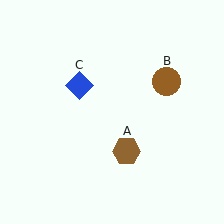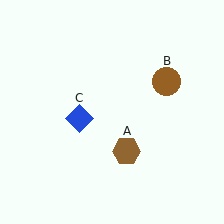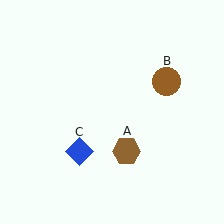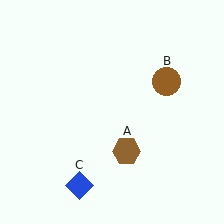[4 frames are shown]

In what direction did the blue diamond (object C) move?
The blue diamond (object C) moved down.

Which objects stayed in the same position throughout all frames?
Brown hexagon (object A) and brown circle (object B) remained stationary.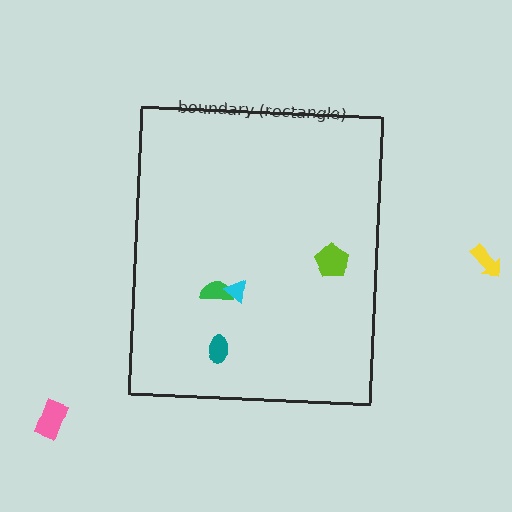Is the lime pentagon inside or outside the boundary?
Inside.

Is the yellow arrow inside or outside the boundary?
Outside.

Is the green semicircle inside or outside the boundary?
Inside.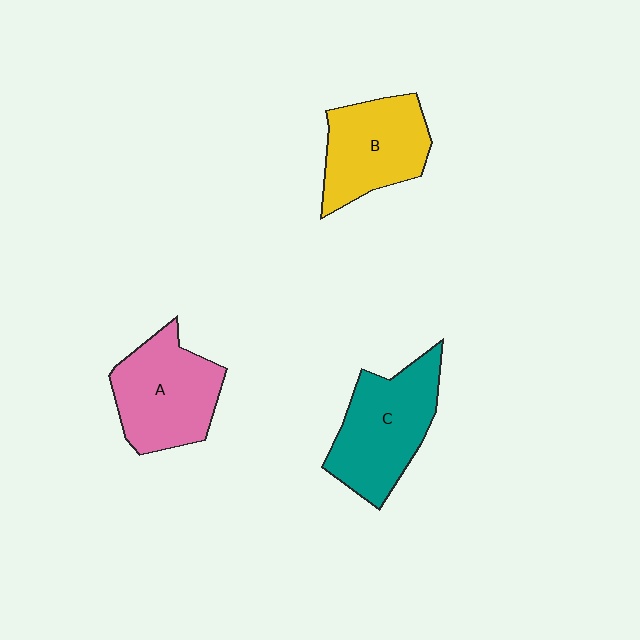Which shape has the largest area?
Shape C (teal).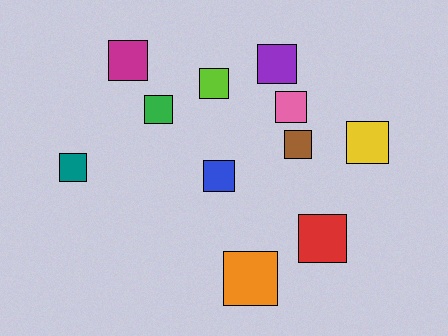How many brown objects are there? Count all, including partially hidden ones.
There is 1 brown object.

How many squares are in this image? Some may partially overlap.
There are 11 squares.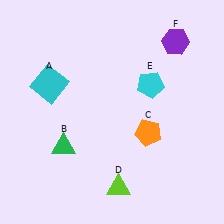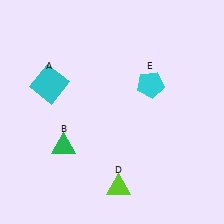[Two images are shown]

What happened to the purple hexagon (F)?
The purple hexagon (F) was removed in Image 2. It was in the top-right area of Image 1.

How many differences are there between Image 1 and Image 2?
There are 2 differences between the two images.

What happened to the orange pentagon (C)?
The orange pentagon (C) was removed in Image 2. It was in the bottom-right area of Image 1.